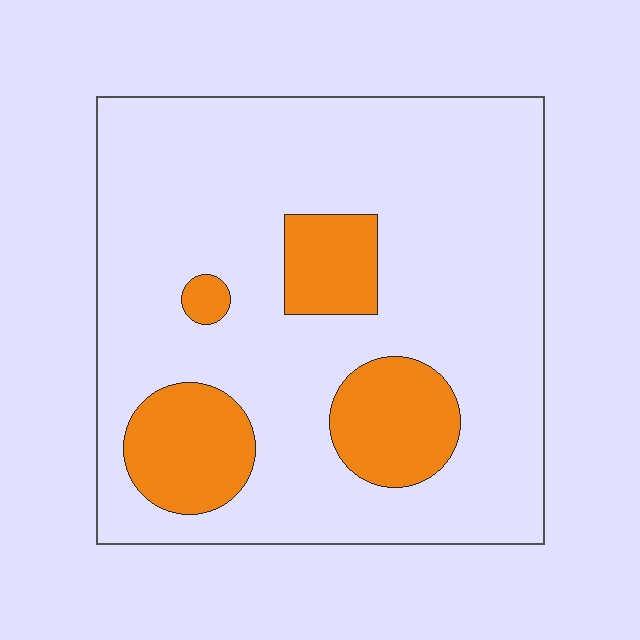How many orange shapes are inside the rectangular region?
4.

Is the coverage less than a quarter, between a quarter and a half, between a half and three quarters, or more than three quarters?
Less than a quarter.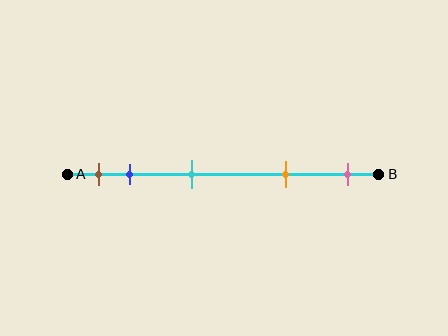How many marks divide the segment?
There are 5 marks dividing the segment.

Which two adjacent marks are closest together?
The brown and blue marks are the closest adjacent pair.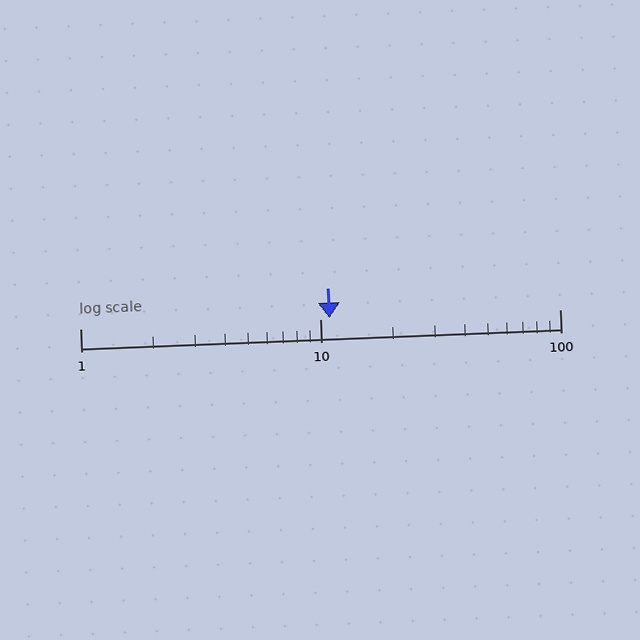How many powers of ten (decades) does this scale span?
The scale spans 2 decades, from 1 to 100.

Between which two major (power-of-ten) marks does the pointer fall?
The pointer is between 10 and 100.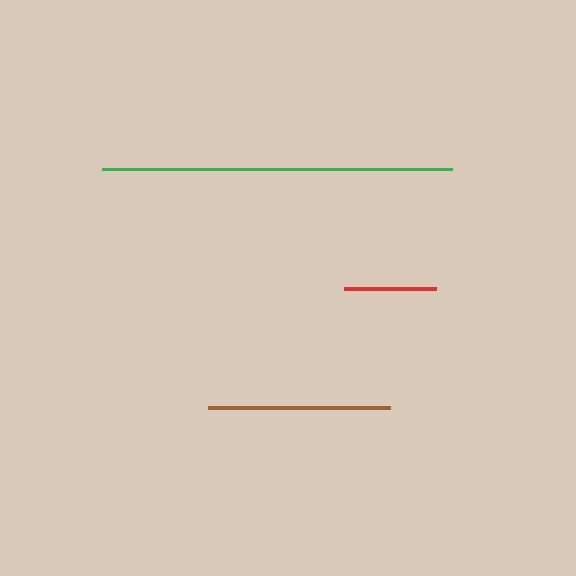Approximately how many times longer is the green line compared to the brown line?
The green line is approximately 1.9 times the length of the brown line.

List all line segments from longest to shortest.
From longest to shortest: green, brown, red.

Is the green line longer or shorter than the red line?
The green line is longer than the red line.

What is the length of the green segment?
The green segment is approximately 349 pixels long.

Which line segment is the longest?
The green line is the longest at approximately 349 pixels.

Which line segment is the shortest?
The red line is the shortest at approximately 91 pixels.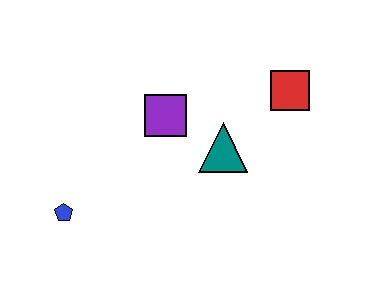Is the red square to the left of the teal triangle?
No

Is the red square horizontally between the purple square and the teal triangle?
No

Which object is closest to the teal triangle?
The purple square is closest to the teal triangle.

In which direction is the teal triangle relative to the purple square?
The teal triangle is to the right of the purple square.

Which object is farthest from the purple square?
The blue pentagon is farthest from the purple square.